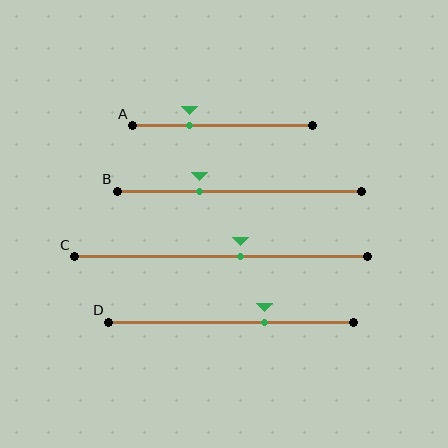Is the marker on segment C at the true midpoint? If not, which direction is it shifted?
No, the marker on segment C is shifted to the right by about 7% of the segment length.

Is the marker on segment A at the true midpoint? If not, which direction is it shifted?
No, the marker on segment A is shifted to the left by about 18% of the segment length.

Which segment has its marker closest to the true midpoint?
Segment C has its marker closest to the true midpoint.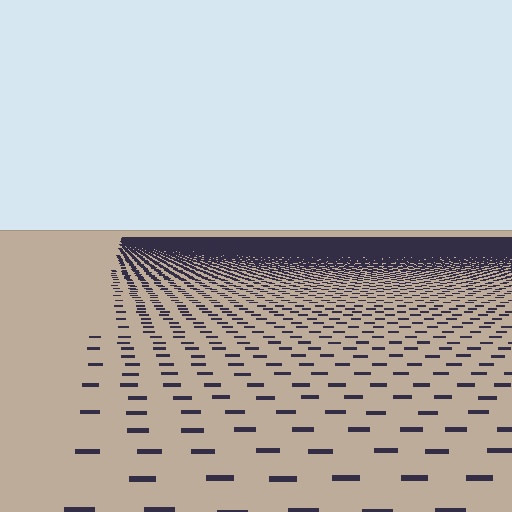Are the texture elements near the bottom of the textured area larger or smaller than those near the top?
Larger. Near the bottom, elements are closer to the viewer and appear at a bigger on-screen size.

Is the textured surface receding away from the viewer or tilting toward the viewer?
The surface is receding away from the viewer. Texture elements get smaller and denser toward the top.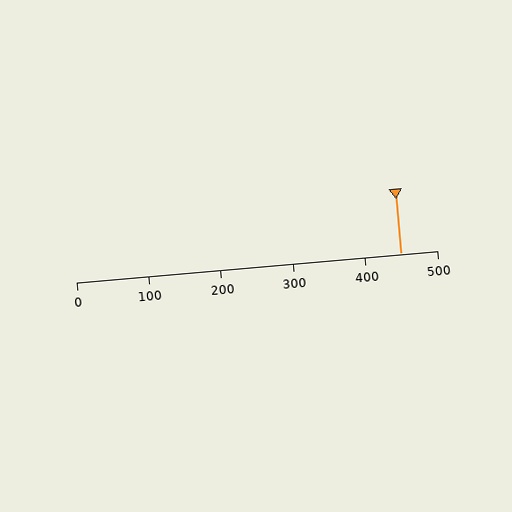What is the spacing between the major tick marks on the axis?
The major ticks are spaced 100 apart.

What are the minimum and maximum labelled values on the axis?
The axis runs from 0 to 500.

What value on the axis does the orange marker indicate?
The marker indicates approximately 450.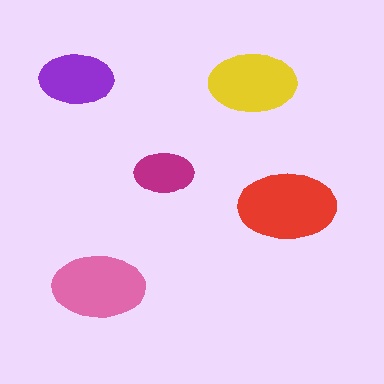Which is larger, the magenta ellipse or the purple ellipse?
The purple one.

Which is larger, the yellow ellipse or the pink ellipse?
The pink one.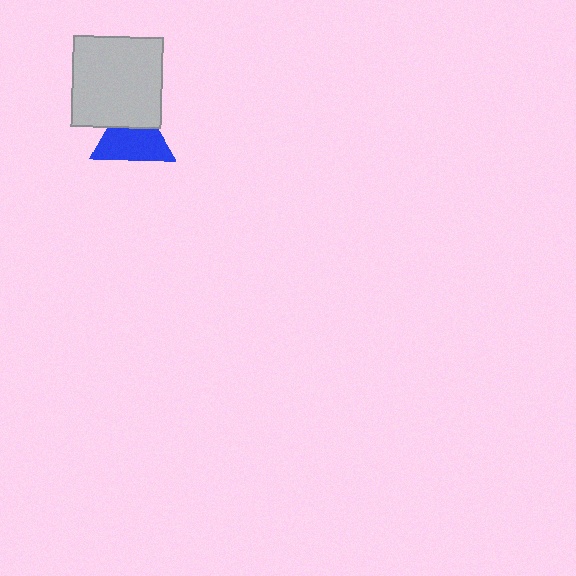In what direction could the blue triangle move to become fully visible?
The blue triangle could move down. That would shift it out from behind the light gray square entirely.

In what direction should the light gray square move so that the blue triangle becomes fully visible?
The light gray square should move up. That is the shortest direction to clear the overlap and leave the blue triangle fully visible.